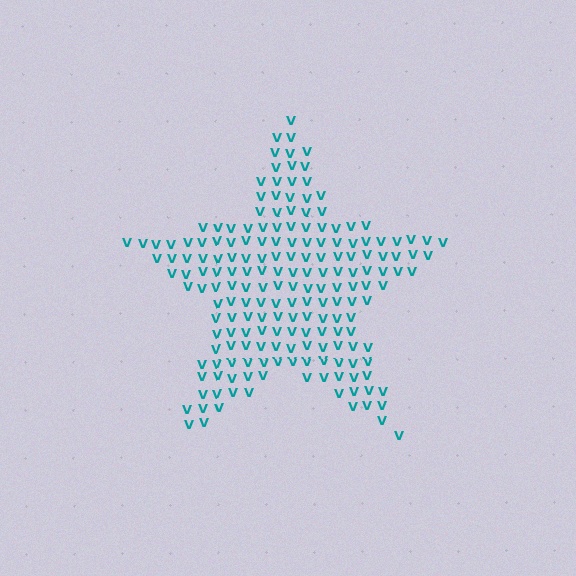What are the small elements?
The small elements are letter V's.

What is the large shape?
The large shape is a star.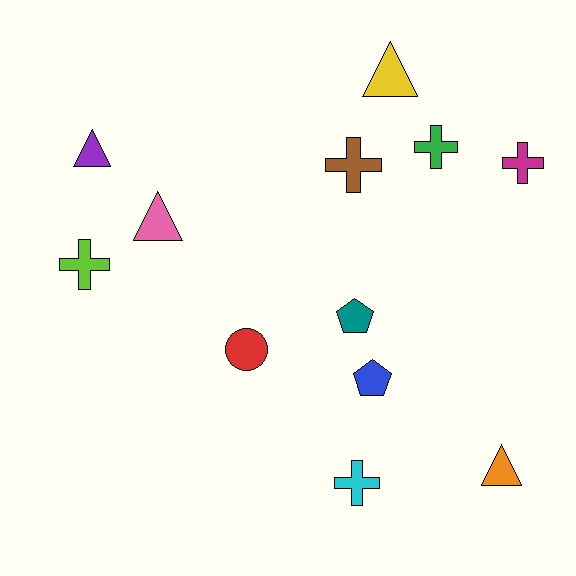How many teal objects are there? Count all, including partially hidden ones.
There is 1 teal object.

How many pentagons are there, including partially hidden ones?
There are 2 pentagons.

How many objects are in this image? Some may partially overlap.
There are 12 objects.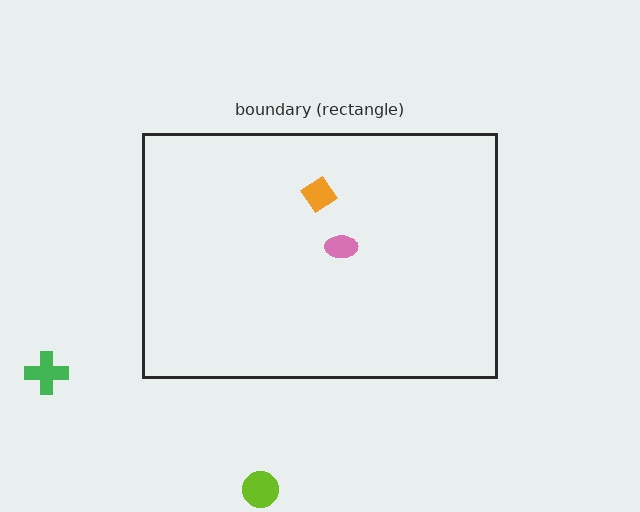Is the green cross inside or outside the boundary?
Outside.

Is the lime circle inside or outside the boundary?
Outside.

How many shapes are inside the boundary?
2 inside, 2 outside.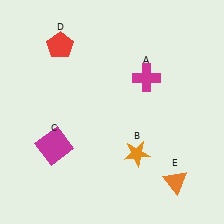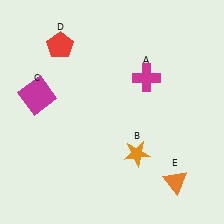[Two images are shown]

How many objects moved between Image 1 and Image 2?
1 object moved between the two images.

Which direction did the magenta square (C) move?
The magenta square (C) moved up.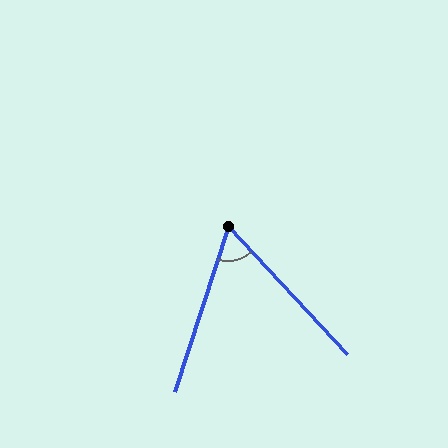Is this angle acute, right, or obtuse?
It is acute.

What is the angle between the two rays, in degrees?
Approximately 61 degrees.